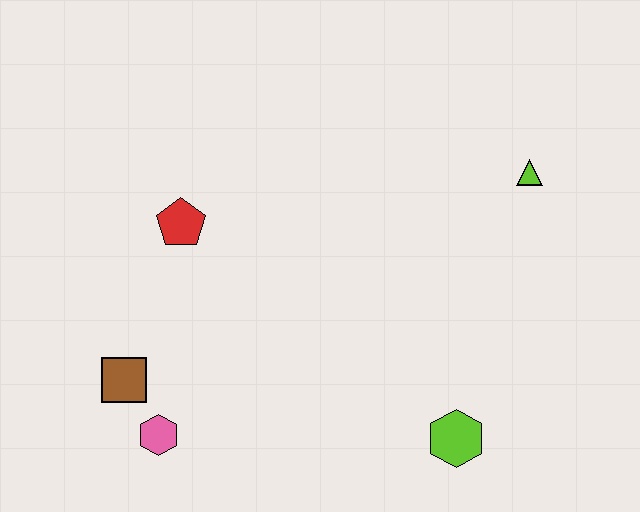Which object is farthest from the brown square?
The lime triangle is farthest from the brown square.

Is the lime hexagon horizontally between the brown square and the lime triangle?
Yes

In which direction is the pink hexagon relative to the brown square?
The pink hexagon is below the brown square.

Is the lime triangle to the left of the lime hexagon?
No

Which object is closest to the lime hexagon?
The lime triangle is closest to the lime hexagon.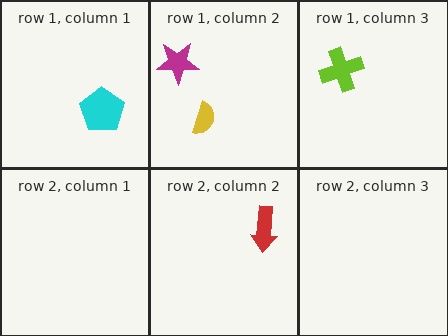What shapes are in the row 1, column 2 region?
The magenta star, the yellow semicircle.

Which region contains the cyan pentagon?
The row 1, column 1 region.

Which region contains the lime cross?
The row 1, column 3 region.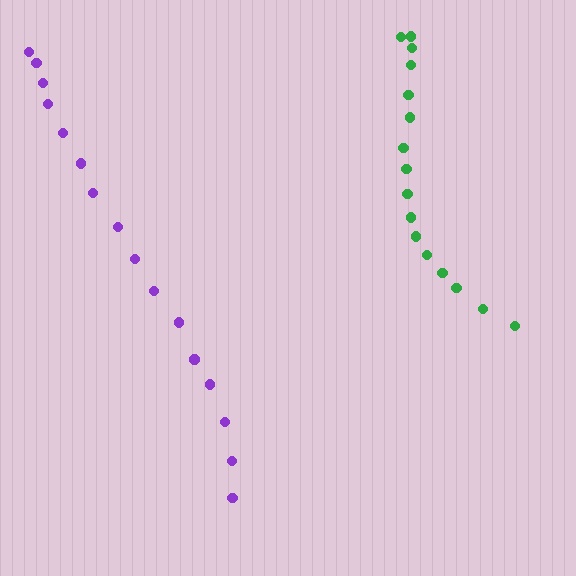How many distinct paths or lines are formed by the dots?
There are 2 distinct paths.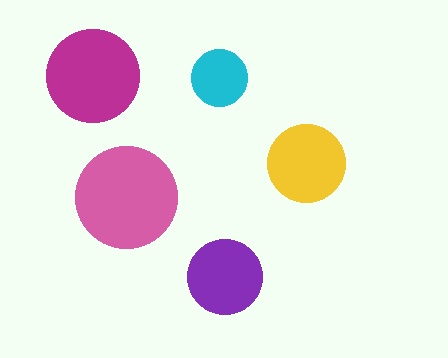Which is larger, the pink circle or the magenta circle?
The pink one.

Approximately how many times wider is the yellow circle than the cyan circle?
About 1.5 times wider.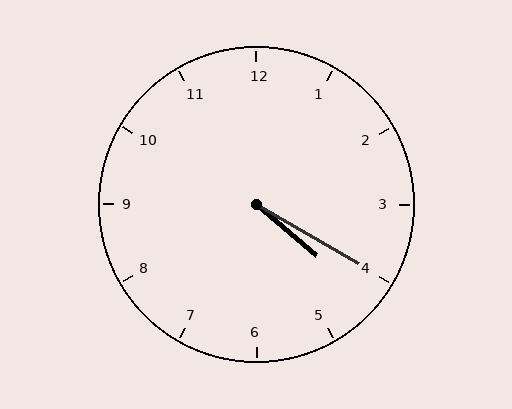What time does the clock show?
4:20.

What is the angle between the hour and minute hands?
Approximately 10 degrees.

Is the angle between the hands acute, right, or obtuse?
It is acute.